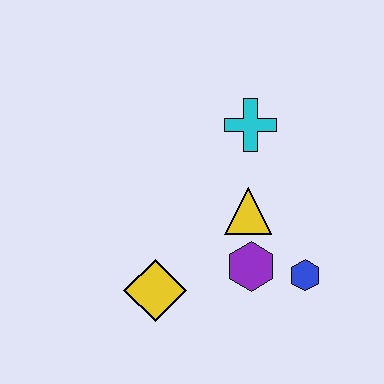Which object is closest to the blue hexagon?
The purple hexagon is closest to the blue hexagon.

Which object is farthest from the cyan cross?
The yellow diamond is farthest from the cyan cross.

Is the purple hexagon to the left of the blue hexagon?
Yes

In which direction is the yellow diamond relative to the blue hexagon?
The yellow diamond is to the left of the blue hexagon.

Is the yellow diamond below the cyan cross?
Yes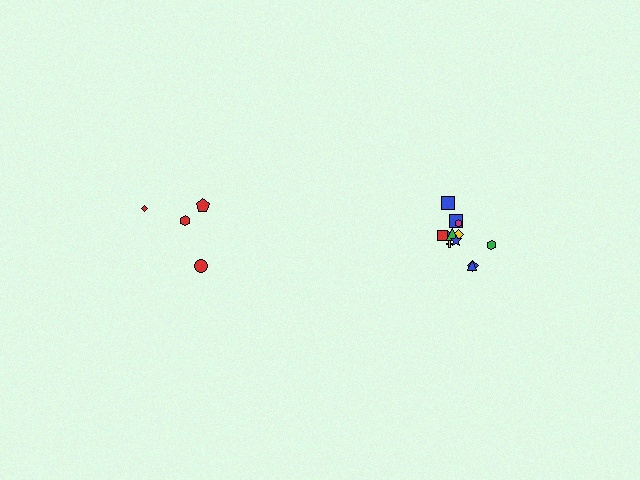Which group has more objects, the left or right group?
The right group.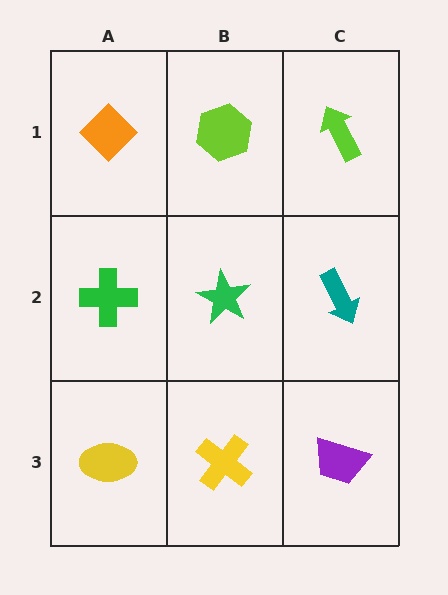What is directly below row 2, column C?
A purple trapezoid.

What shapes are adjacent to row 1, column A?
A green cross (row 2, column A), a lime hexagon (row 1, column B).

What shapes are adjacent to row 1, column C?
A teal arrow (row 2, column C), a lime hexagon (row 1, column B).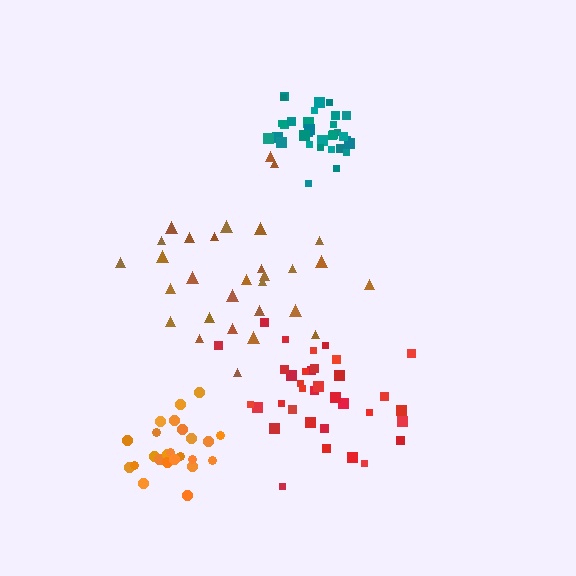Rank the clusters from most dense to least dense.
teal, orange, red, brown.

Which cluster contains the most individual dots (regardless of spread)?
Red (35).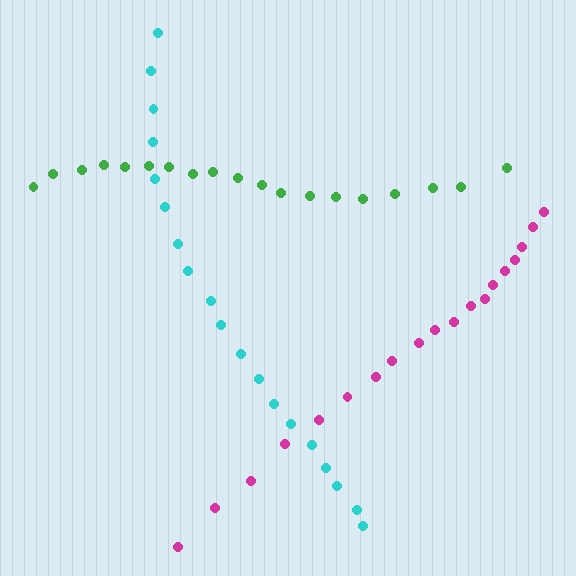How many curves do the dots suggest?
There are 3 distinct paths.